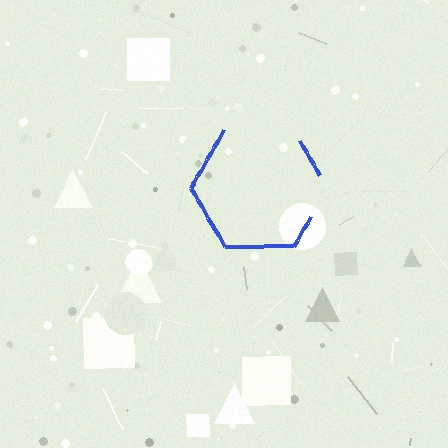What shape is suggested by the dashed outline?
The dashed outline suggests a hexagon.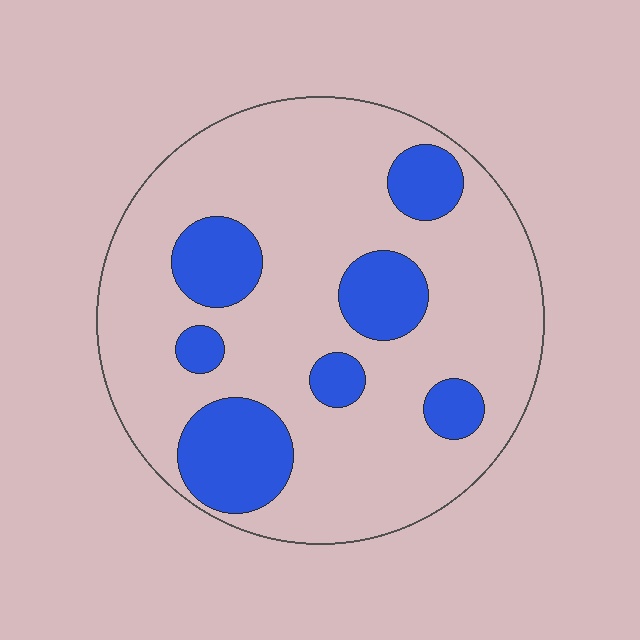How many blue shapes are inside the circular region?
7.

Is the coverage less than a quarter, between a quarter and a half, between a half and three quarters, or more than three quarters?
Less than a quarter.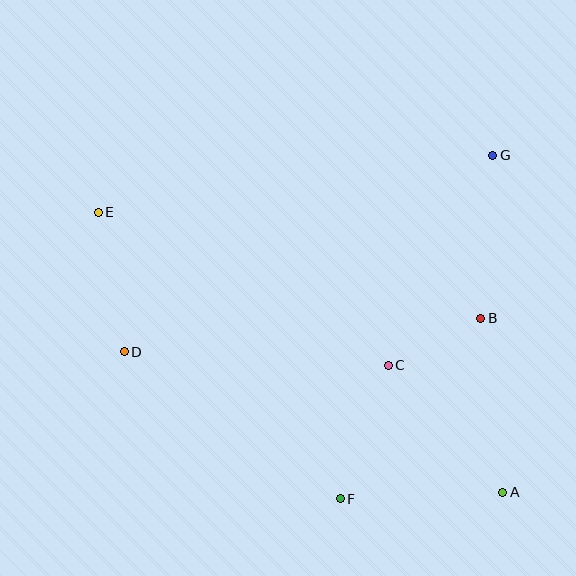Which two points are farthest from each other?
Points A and E are farthest from each other.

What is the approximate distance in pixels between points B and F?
The distance between B and F is approximately 228 pixels.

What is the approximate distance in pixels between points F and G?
The distance between F and G is approximately 376 pixels.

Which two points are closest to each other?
Points B and C are closest to each other.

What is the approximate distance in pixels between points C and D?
The distance between C and D is approximately 264 pixels.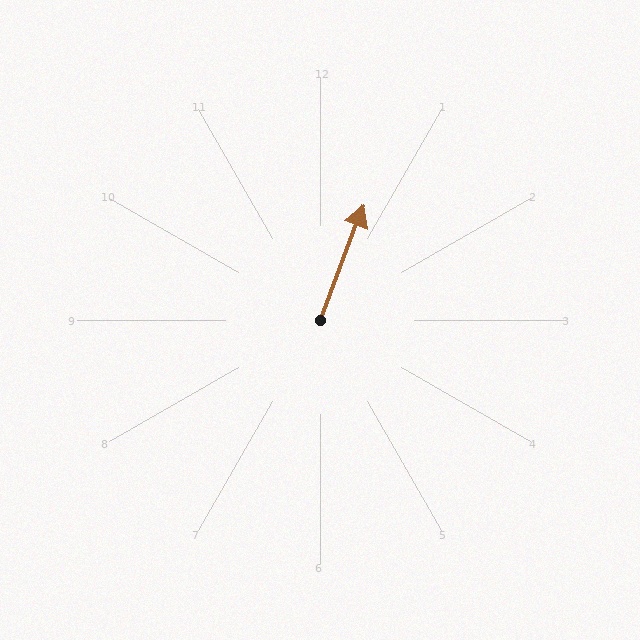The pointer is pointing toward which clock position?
Roughly 1 o'clock.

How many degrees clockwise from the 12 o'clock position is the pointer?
Approximately 21 degrees.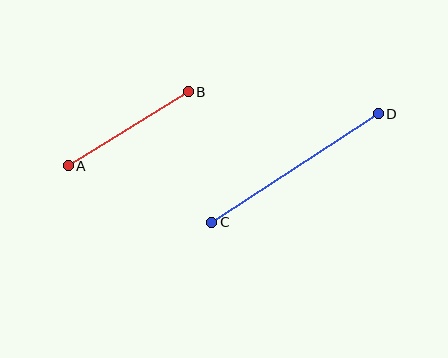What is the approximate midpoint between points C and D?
The midpoint is at approximately (295, 168) pixels.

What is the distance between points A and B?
The distance is approximately 141 pixels.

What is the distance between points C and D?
The distance is approximately 199 pixels.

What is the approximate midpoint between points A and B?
The midpoint is at approximately (128, 129) pixels.